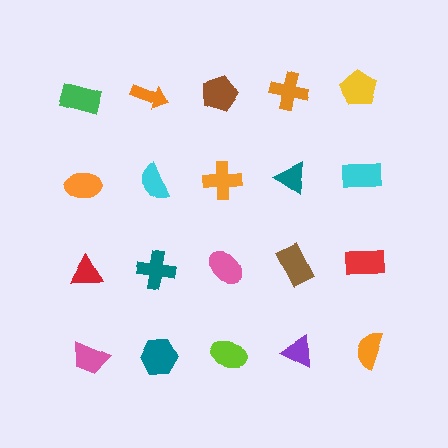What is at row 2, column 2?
A cyan semicircle.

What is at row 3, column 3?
A pink ellipse.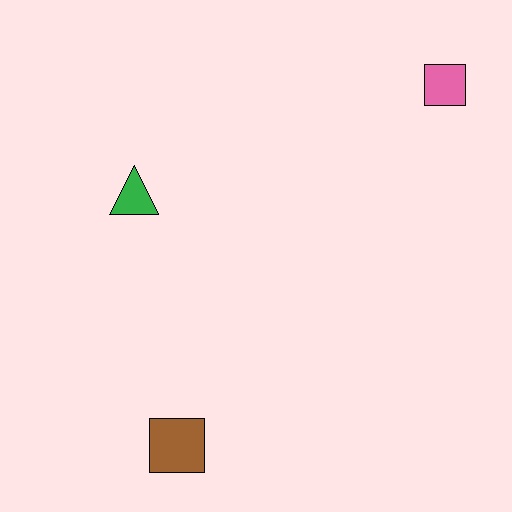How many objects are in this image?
There are 3 objects.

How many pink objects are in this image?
There is 1 pink object.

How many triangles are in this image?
There is 1 triangle.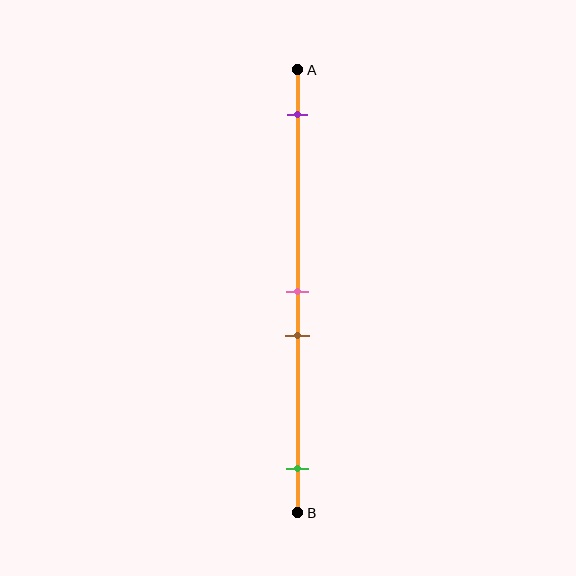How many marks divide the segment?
There are 4 marks dividing the segment.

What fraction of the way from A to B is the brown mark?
The brown mark is approximately 60% (0.6) of the way from A to B.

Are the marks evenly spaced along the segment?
No, the marks are not evenly spaced.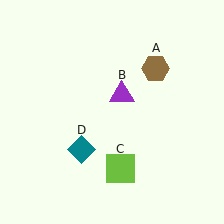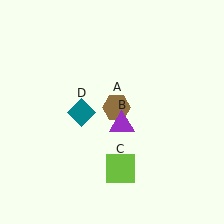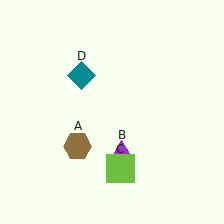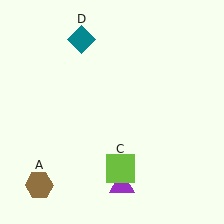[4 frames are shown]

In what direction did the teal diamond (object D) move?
The teal diamond (object D) moved up.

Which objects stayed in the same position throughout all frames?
Lime square (object C) remained stationary.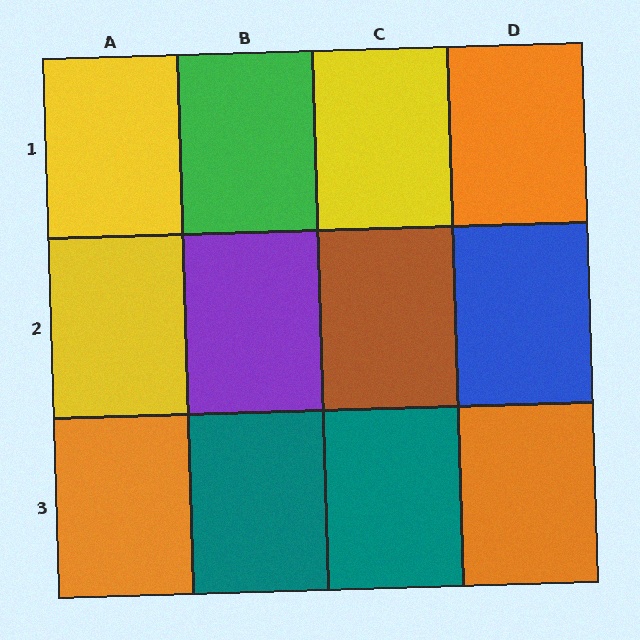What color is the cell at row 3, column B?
Teal.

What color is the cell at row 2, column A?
Yellow.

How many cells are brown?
1 cell is brown.